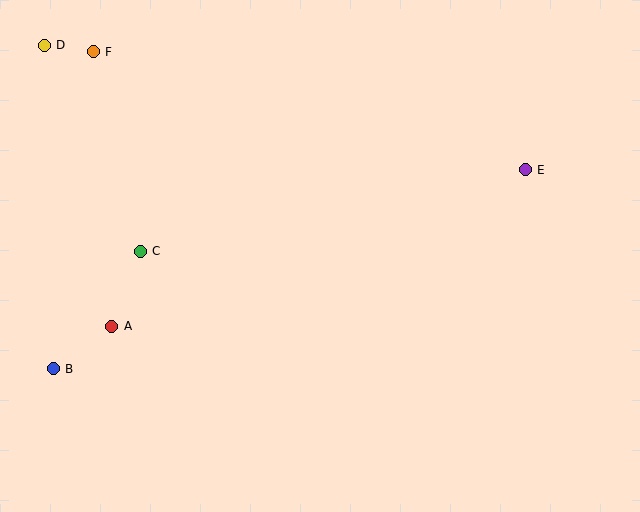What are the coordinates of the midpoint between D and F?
The midpoint between D and F is at (69, 48).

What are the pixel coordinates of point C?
Point C is at (140, 251).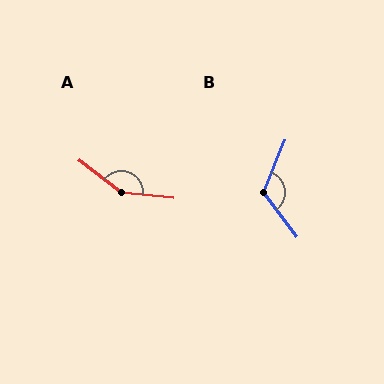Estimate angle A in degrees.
Approximately 148 degrees.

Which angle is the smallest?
B, at approximately 121 degrees.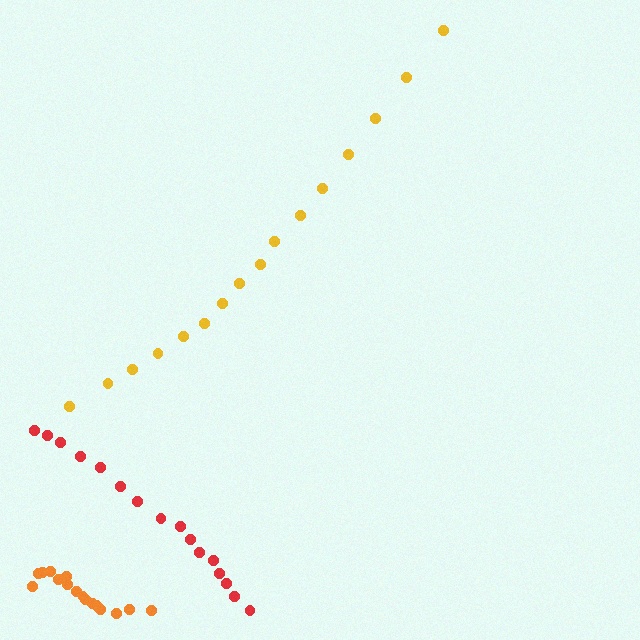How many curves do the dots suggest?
There are 3 distinct paths.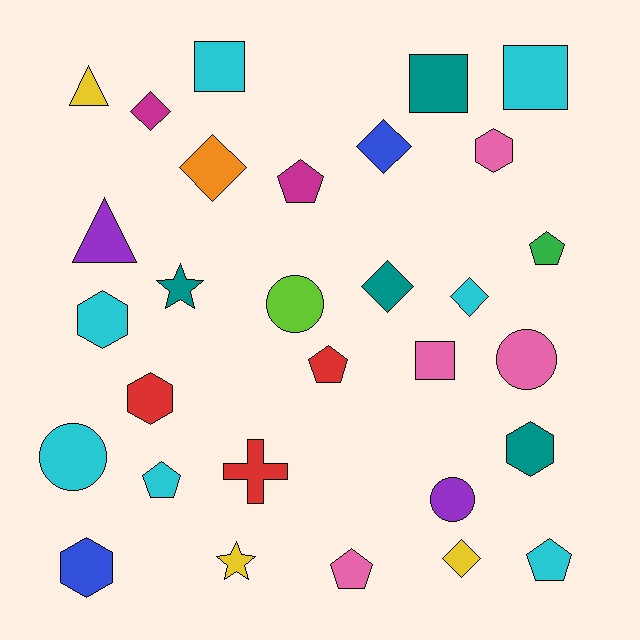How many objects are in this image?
There are 30 objects.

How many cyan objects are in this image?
There are 7 cyan objects.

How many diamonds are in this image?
There are 6 diamonds.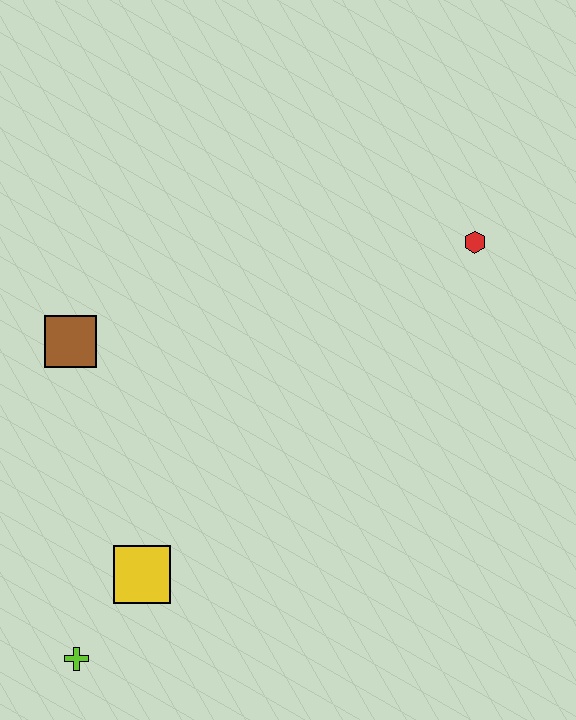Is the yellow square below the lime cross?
No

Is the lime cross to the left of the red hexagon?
Yes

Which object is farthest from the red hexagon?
The lime cross is farthest from the red hexagon.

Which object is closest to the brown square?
The yellow square is closest to the brown square.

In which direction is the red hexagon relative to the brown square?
The red hexagon is to the right of the brown square.